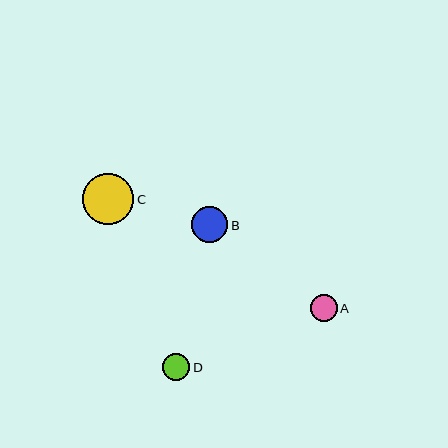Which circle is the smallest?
Circle A is the smallest with a size of approximately 27 pixels.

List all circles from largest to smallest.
From largest to smallest: C, B, D, A.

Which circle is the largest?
Circle C is the largest with a size of approximately 52 pixels.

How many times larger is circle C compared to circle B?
Circle C is approximately 1.4 times the size of circle B.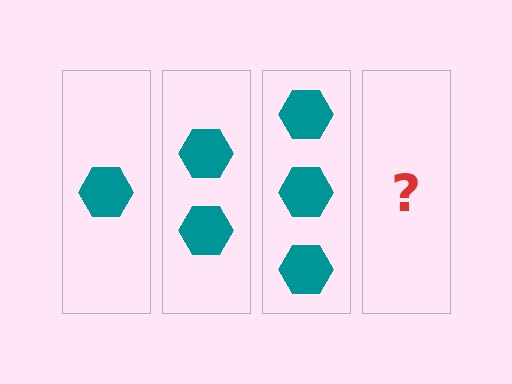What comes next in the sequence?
The next element should be 4 hexagons.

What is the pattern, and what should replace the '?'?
The pattern is that each step adds one more hexagon. The '?' should be 4 hexagons.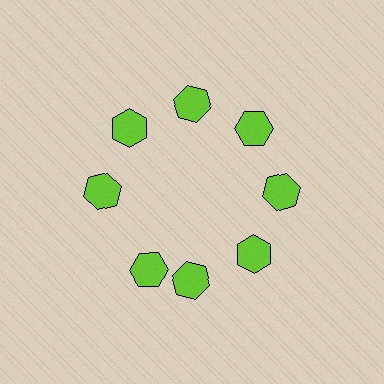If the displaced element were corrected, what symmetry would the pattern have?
It would have 8-fold rotational symmetry — the pattern would map onto itself every 45 degrees.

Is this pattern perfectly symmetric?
No. The 8 lime hexagons are arranged in a ring, but one element near the 8 o'clock position is rotated out of alignment along the ring, breaking the 8-fold rotational symmetry.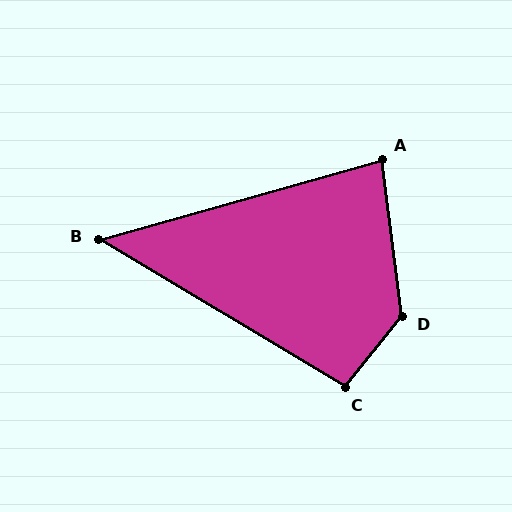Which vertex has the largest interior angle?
D, at approximately 133 degrees.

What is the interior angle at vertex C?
Approximately 98 degrees (obtuse).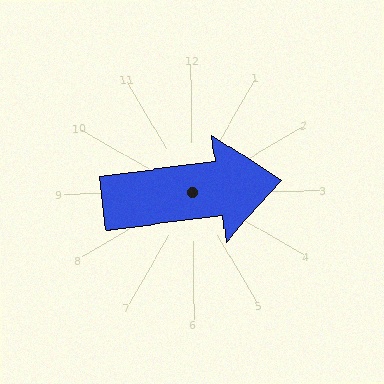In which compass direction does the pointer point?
East.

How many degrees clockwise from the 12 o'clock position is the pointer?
Approximately 83 degrees.